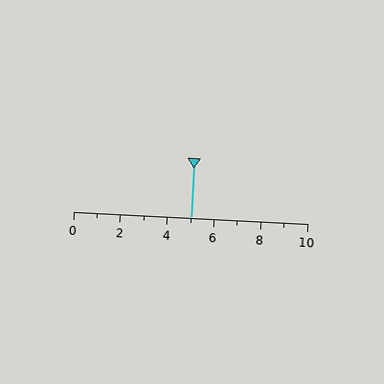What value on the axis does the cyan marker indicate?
The marker indicates approximately 5.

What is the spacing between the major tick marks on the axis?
The major ticks are spaced 2 apart.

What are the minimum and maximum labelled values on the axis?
The axis runs from 0 to 10.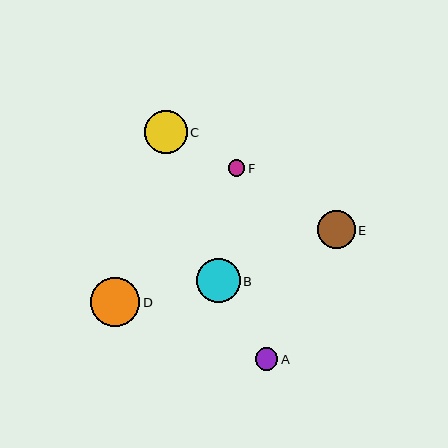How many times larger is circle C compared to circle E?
Circle C is approximately 1.1 times the size of circle E.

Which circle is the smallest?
Circle F is the smallest with a size of approximately 16 pixels.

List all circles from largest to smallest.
From largest to smallest: D, B, C, E, A, F.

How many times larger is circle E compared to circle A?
Circle E is approximately 1.7 times the size of circle A.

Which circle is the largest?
Circle D is the largest with a size of approximately 49 pixels.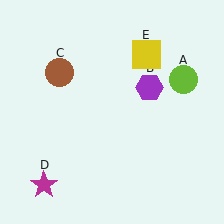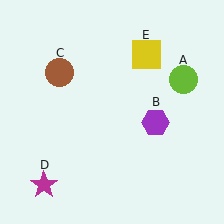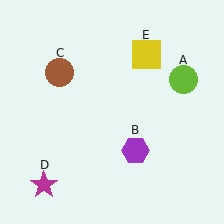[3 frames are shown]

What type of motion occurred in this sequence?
The purple hexagon (object B) rotated clockwise around the center of the scene.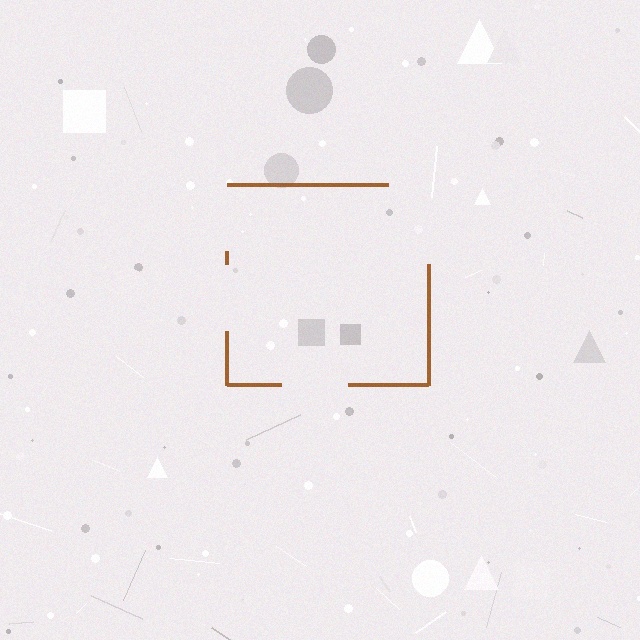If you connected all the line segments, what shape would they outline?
They would outline a square.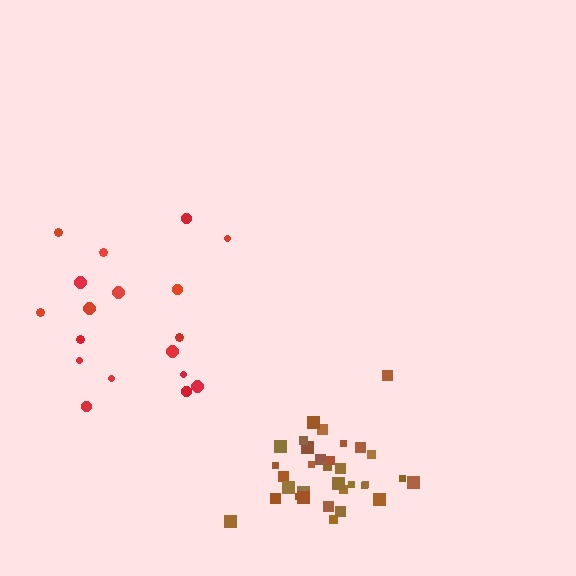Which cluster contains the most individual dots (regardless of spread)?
Brown (33).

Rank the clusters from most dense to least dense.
brown, red.